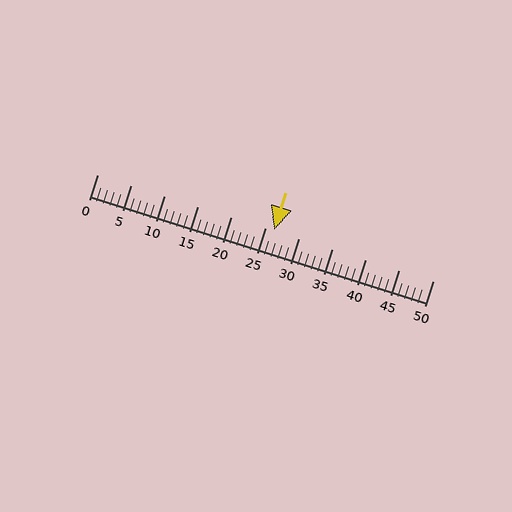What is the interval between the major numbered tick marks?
The major tick marks are spaced 5 units apart.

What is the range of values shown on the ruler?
The ruler shows values from 0 to 50.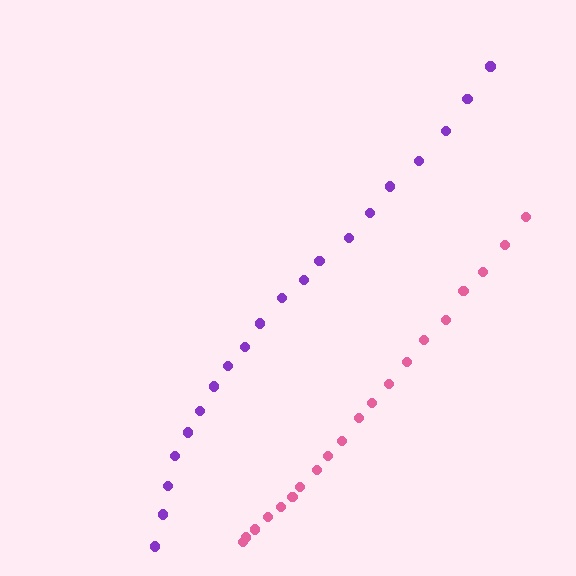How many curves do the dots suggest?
There are 2 distinct paths.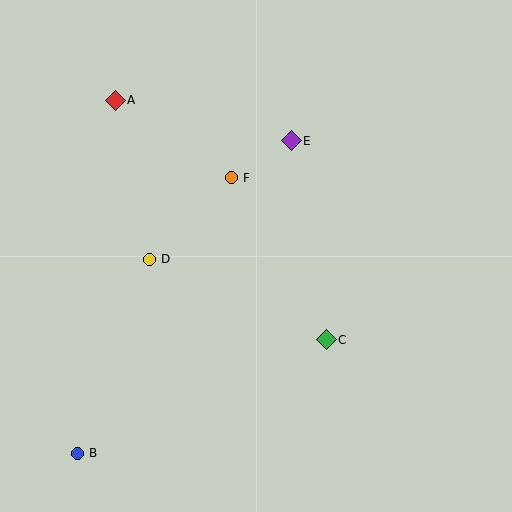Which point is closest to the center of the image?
Point F at (231, 178) is closest to the center.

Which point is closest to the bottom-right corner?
Point C is closest to the bottom-right corner.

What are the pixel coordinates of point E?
Point E is at (291, 141).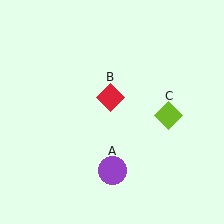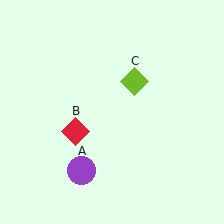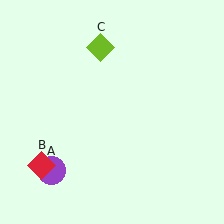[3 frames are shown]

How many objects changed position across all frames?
3 objects changed position: purple circle (object A), red diamond (object B), lime diamond (object C).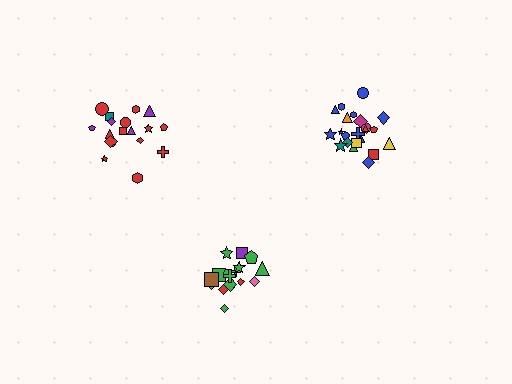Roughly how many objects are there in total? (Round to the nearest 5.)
Roughly 60 objects in total.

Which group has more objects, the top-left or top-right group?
The top-right group.